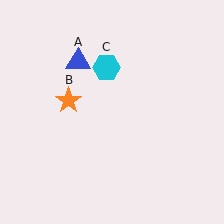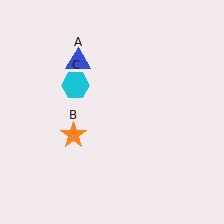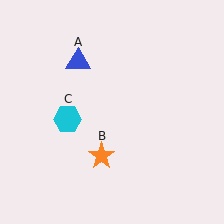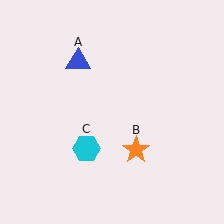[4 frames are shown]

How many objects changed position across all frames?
2 objects changed position: orange star (object B), cyan hexagon (object C).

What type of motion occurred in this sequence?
The orange star (object B), cyan hexagon (object C) rotated counterclockwise around the center of the scene.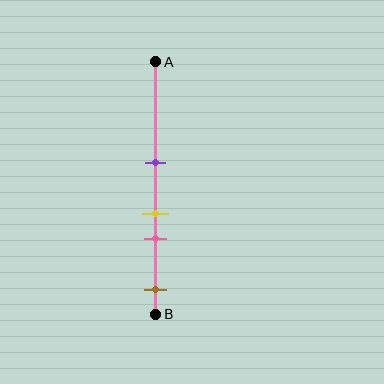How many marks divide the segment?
There are 4 marks dividing the segment.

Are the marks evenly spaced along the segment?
No, the marks are not evenly spaced.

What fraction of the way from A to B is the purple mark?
The purple mark is approximately 40% (0.4) of the way from A to B.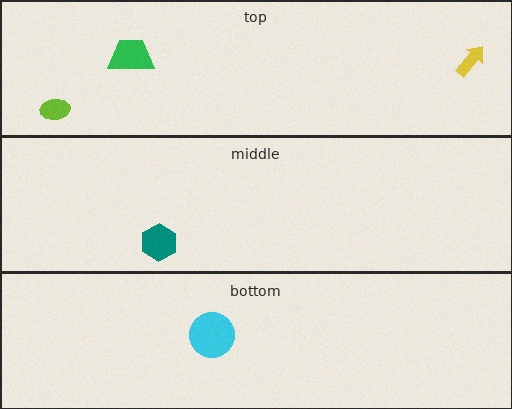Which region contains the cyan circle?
The bottom region.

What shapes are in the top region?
The lime ellipse, the yellow arrow, the green trapezoid.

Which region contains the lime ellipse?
The top region.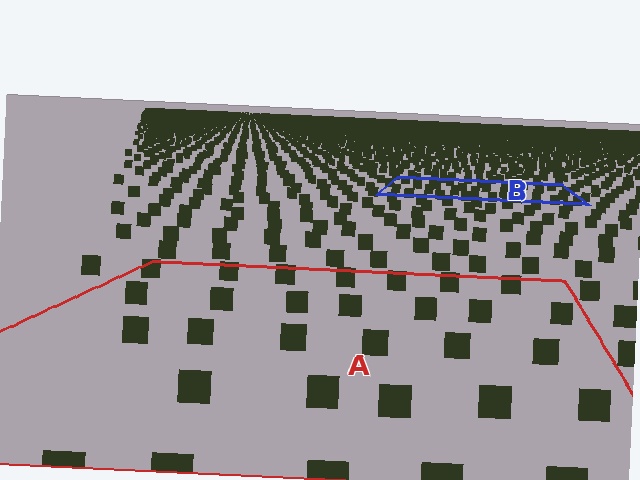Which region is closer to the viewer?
Region A is closer. The texture elements there are larger and more spread out.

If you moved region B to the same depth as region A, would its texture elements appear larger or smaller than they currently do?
They would appear larger. At a closer depth, the same texture elements are projected at a bigger on-screen size.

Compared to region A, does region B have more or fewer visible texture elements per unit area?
Region B has more texture elements per unit area — they are packed more densely because it is farther away.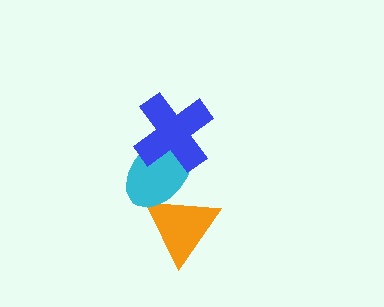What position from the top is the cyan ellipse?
The cyan ellipse is 2nd from the top.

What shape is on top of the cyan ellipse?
The blue cross is on top of the cyan ellipse.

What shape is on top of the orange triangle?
The cyan ellipse is on top of the orange triangle.